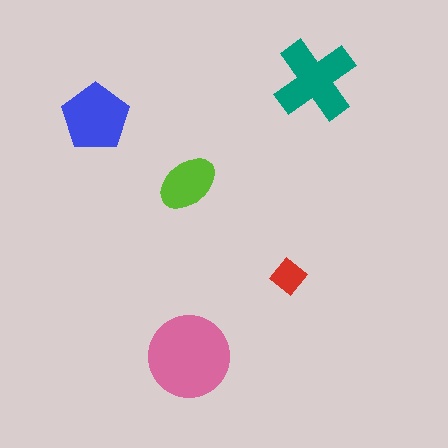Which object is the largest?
The pink circle.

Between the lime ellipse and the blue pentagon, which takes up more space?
The blue pentagon.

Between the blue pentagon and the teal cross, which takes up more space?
The teal cross.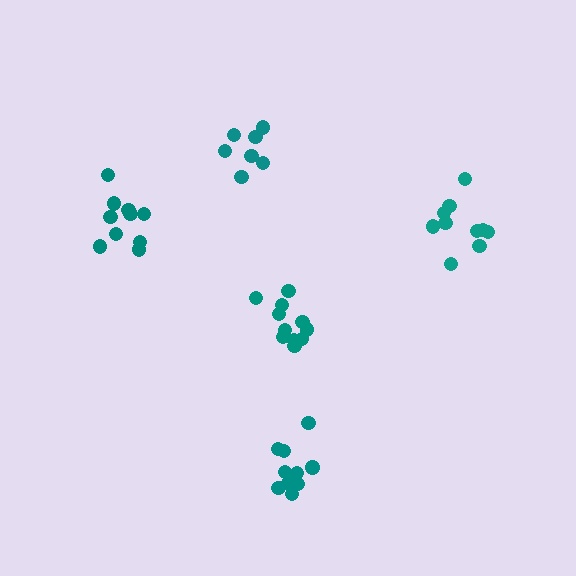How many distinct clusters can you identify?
There are 5 distinct clusters.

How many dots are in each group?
Group 1: 11 dots, Group 2: 10 dots, Group 3: 10 dots, Group 4: 7 dots, Group 5: 10 dots (48 total).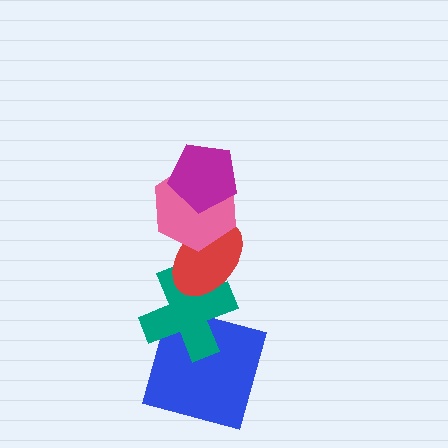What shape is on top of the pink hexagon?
The magenta pentagon is on top of the pink hexagon.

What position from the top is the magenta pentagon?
The magenta pentagon is 1st from the top.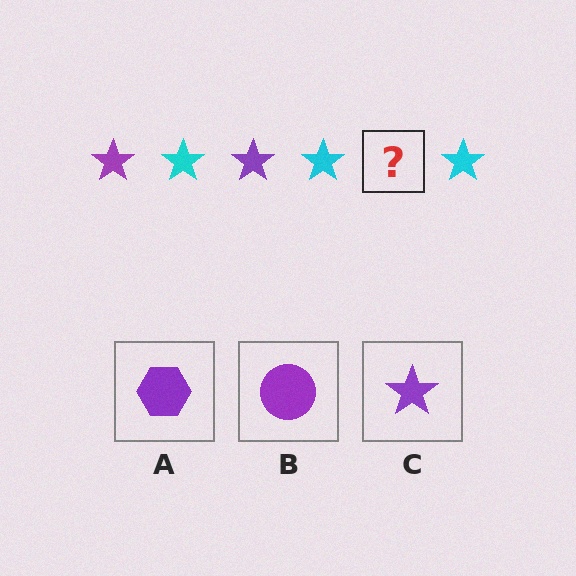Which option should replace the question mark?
Option C.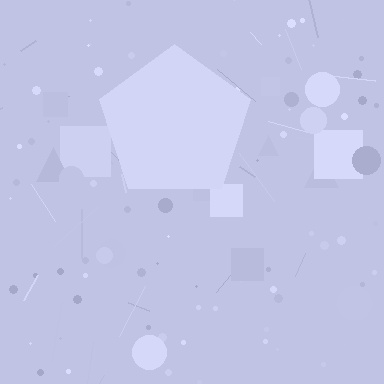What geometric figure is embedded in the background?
A pentagon is embedded in the background.